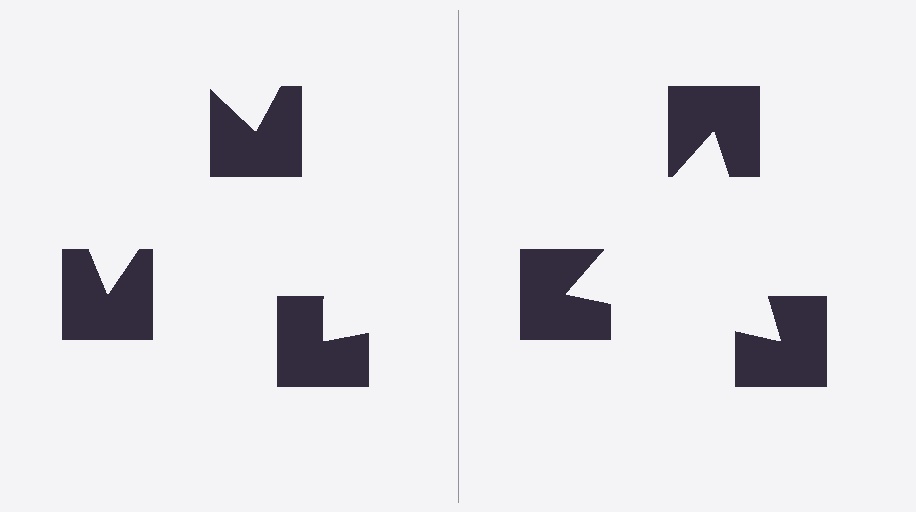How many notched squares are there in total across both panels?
6 — 3 on each side.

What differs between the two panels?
The notched squares are positioned identically on both sides; only the wedge orientations differ. On the right they align to a triangle; on the left they are misaligned.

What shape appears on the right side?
An illusory triangle.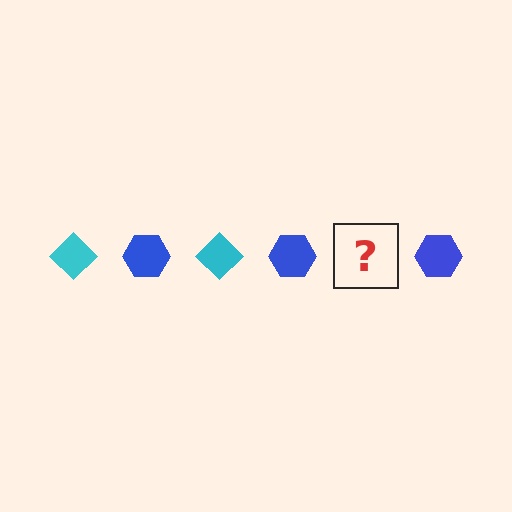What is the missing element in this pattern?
The missing element is a cyan diamond.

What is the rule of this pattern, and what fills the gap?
The rule is that the pattern alternates between cyan diamond and blue hexagon. The gap should be filled with a cyan diamond.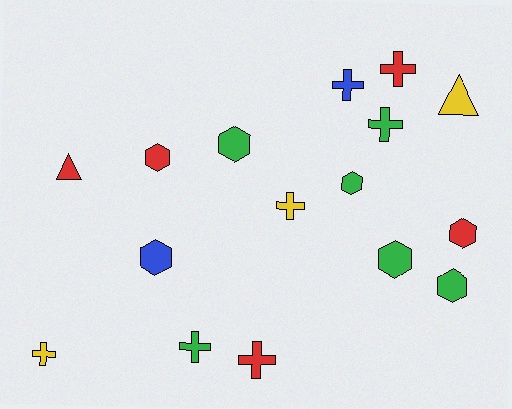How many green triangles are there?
There are no green triangles.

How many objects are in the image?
There are 16 objects.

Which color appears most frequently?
Green, with 6 objects.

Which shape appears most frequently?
Hexagon, with 7 objects.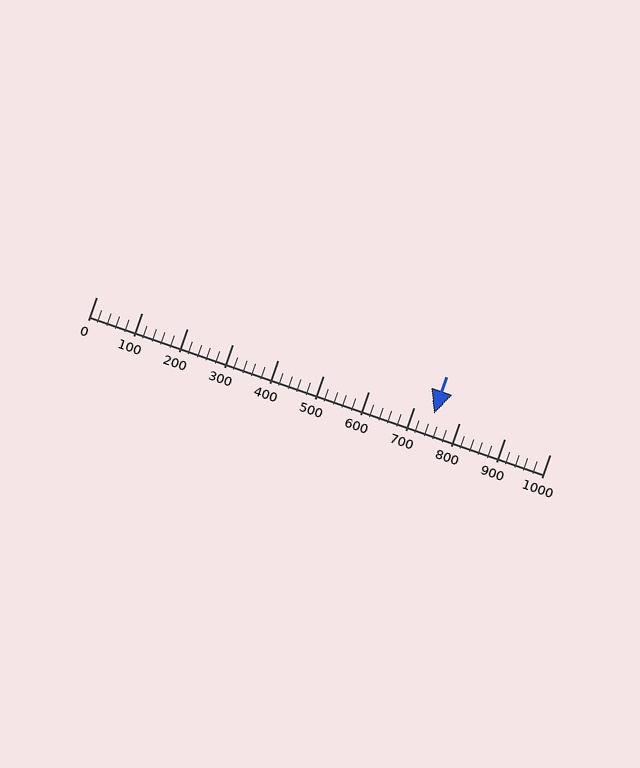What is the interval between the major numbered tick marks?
The major tick marks are spaced 100 units apart.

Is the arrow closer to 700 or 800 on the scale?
The arrow is closer to 700.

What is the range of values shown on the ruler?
The ruler shows values from 0 to 1000.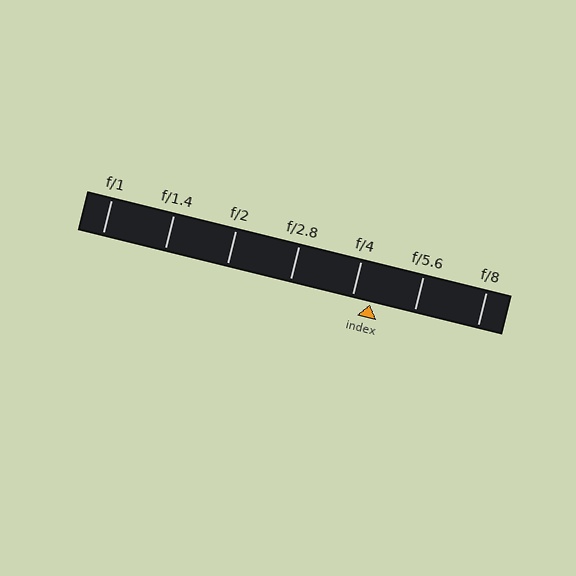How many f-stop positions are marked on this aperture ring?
There are 7 f-stop positions marked.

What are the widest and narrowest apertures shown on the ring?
The widest aperture shown is f/1 and the narrowest is f/8.